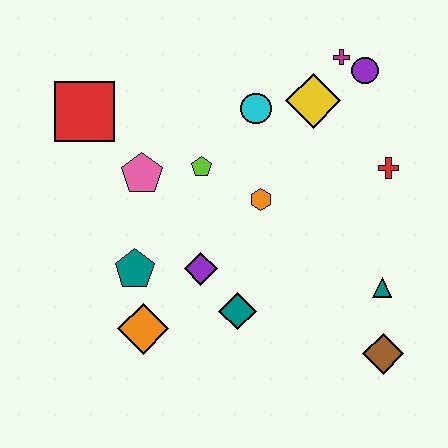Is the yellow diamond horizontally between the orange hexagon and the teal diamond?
No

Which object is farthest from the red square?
The brown diamond is farthest from the red square.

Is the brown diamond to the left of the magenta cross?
No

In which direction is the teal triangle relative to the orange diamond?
The teal triangle is to the right of the orange diamond.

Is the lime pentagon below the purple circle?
Yes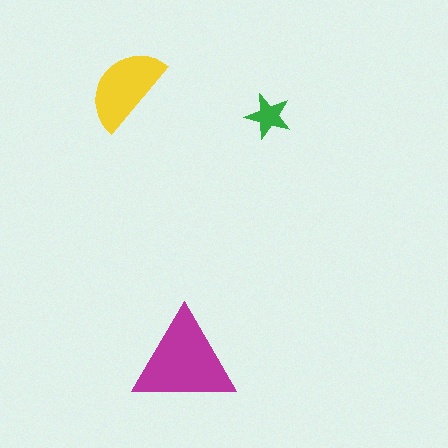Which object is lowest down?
The magenta triangle is bottommost.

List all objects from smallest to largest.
The green star, the yellow semicircle, the magenta triangle.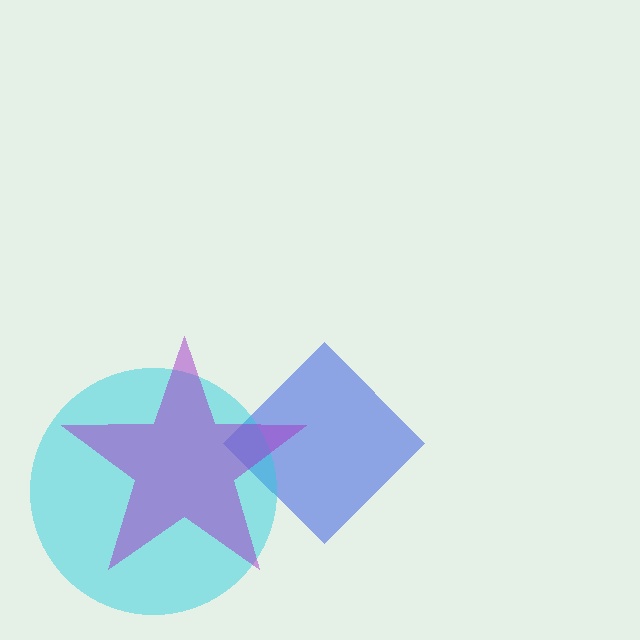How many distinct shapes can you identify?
There are 3 distinct shapes: a blue diamond, a cyan circle, a purple star.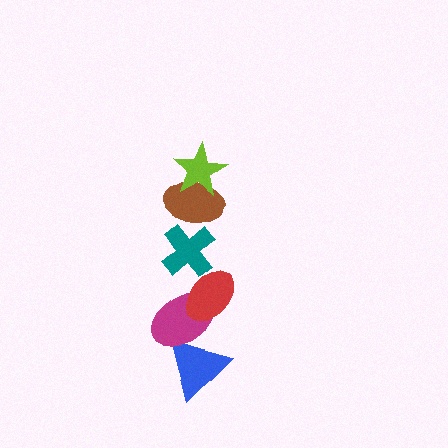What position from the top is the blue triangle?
The blue triangle is 6th from the top.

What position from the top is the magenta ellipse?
The magenta ellipse is 5th from the top.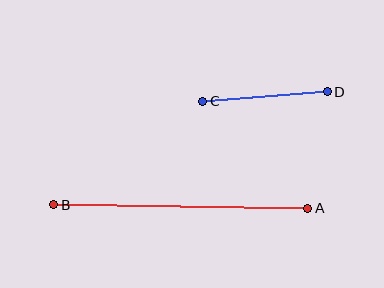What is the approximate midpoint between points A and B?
The midpoint is at approximately (181, 206) pixels.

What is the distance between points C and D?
The distance is approximately 125 pixels.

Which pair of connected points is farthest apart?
Points A and B are farthest apart.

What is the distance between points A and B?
The distance is approximately 254 pixels.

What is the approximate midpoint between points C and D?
The midpoint is at approximately (265, 97) pixels.